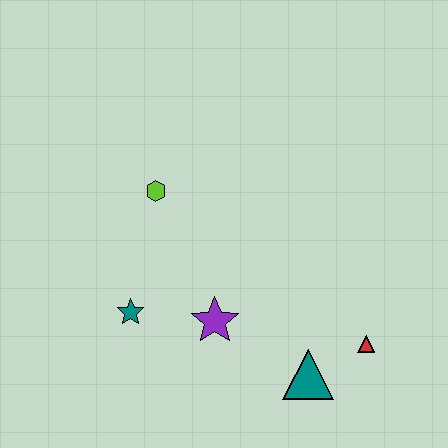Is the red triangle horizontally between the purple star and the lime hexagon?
No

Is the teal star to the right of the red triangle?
No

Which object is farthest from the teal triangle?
The lime hexagon is farthest from the teal triangle.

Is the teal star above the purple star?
Yes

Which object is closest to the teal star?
The purple star is closest to the teal star.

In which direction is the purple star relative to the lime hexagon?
The purple star is below the lime hexagon.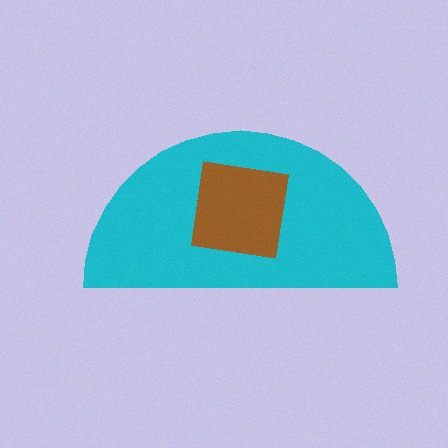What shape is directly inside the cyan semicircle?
The brown square.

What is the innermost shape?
The brown square.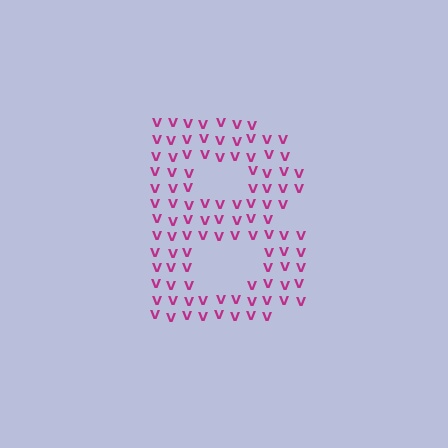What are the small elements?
The small elements are letter V's.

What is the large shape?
The large shape is the letter B.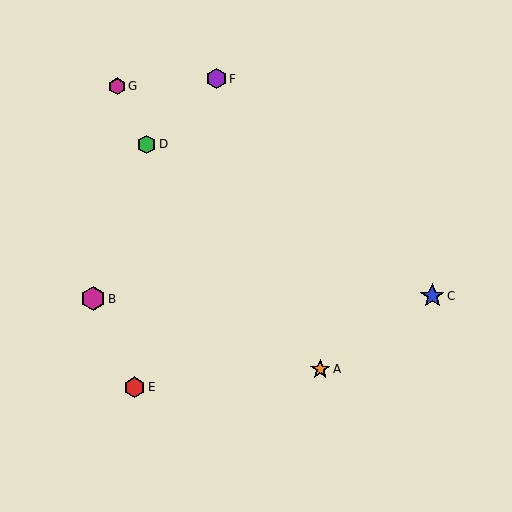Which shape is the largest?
The magenta hexagon (labeled B) is the largest.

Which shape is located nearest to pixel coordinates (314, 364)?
The orange star (labeled A) at (320, 369) is nearest to that location.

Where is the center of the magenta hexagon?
The center of the magenta hexagon is at (93, 299).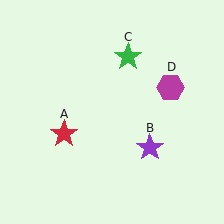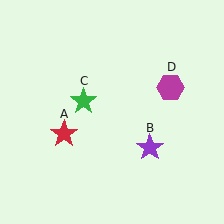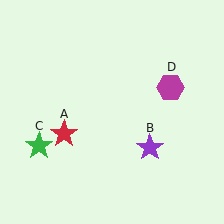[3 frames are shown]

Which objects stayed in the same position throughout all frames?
Red star (object A) and purple star (object B) and magenta hexagon (object D) remained stationary.